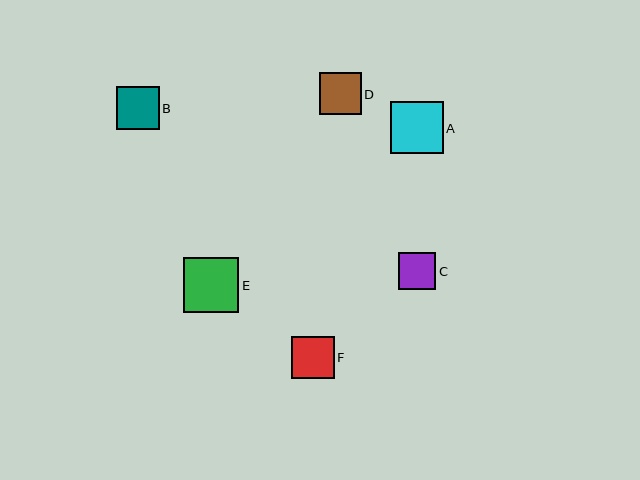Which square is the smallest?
Square C is the smallest with a size of approximately 37 pixels.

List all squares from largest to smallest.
From largest to smallest: E, A, B, F, D, C.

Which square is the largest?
Square E is the largest with a size of approximately 55 pixels.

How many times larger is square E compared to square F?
Square E is approximately 1.3 times the size of square F.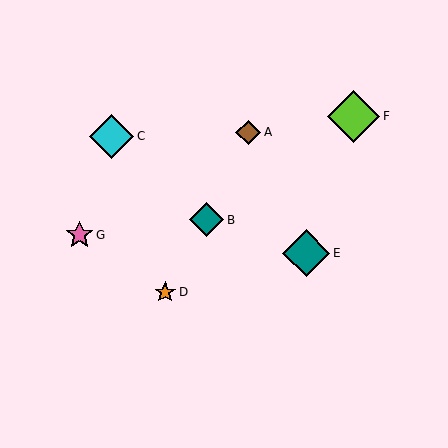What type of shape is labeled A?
Shape A is a brown diamond.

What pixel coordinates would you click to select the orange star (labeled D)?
Click at (165, 292) to select the orange star D.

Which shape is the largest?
The lime diamond (labeled F) is the largest.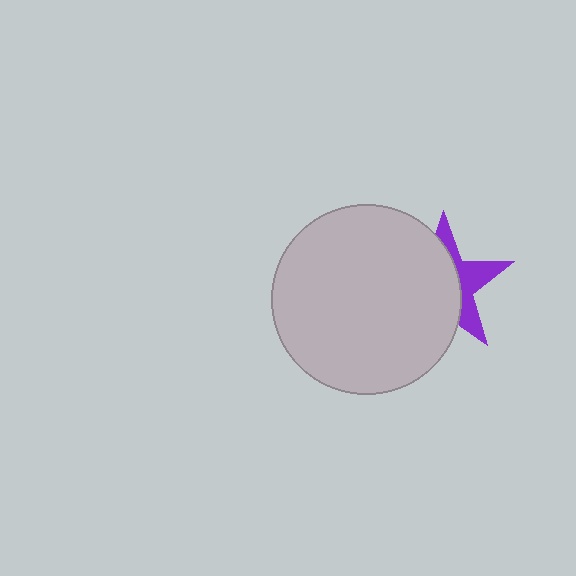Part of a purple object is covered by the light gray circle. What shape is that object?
It is a star.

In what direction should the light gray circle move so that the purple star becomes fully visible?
The light gray circle should move left. That is the shortest direction to clear the overlap and leave the purple star fully visible.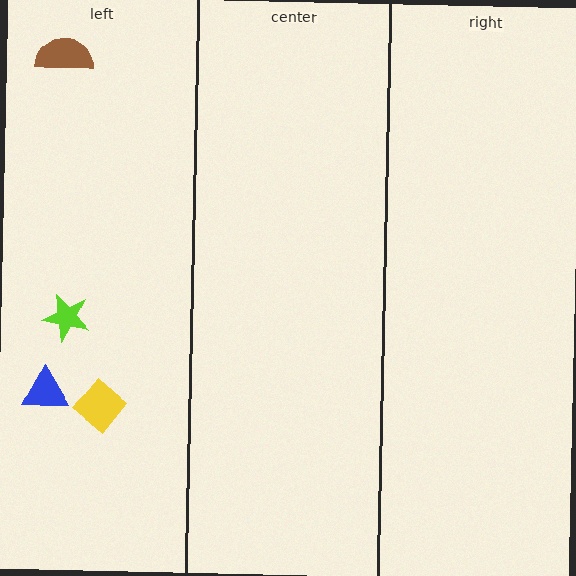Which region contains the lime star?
The left region.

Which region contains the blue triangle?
The left region.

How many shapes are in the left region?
4.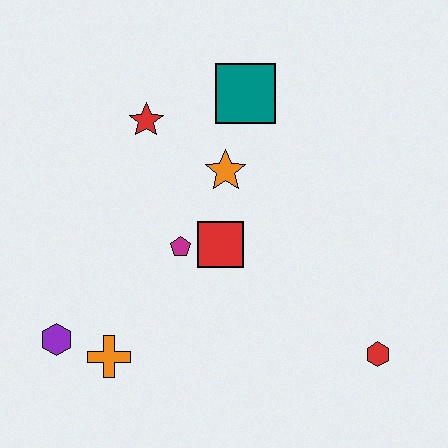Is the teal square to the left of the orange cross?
No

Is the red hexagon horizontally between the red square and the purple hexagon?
No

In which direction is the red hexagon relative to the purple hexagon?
The red hexagon is to the right of the purple hexagon.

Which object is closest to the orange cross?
The purple hexagon is closest to the orange cross.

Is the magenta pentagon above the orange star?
No